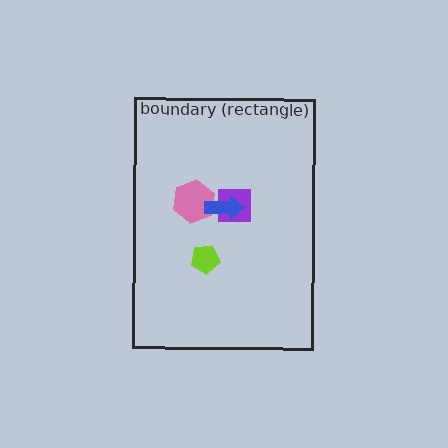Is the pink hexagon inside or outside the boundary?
Inside.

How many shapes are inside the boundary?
4 inside, 0 outside.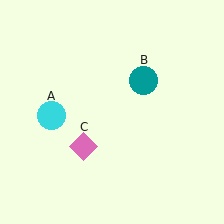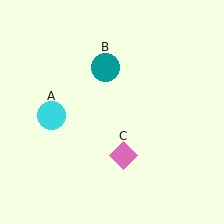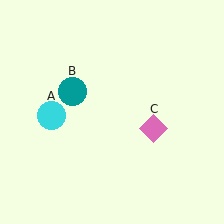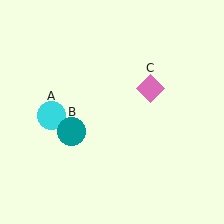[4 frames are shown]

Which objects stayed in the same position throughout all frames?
Cyan circle (object A) remained stationary.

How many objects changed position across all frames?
2 objects changed position: teal circle (object B), pink diamond (object C).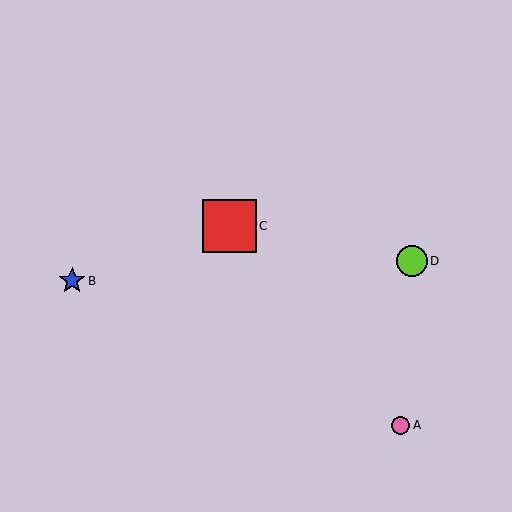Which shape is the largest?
The red square (labeled C) is the largest.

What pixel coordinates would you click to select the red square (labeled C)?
Click at (230, 226) to select the red square C.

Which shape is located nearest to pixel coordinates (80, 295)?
The blue star (labeled B) at (72, 281) is nearest to that location.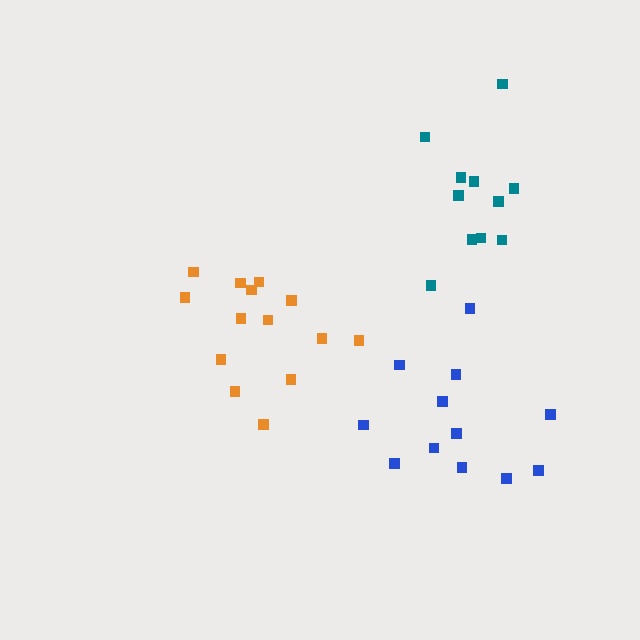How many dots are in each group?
Group 1: 14 dots, Group 2: 11 dots, Group 3: 12 dots (37 total).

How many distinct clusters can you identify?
There are 3 distinct clusters.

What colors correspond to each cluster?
The clusters are colored: orange, teal, blue.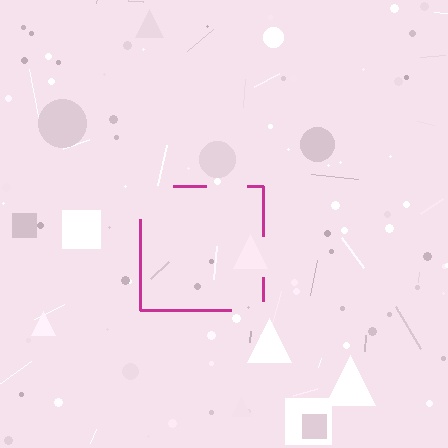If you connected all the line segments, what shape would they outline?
They would outline a square.